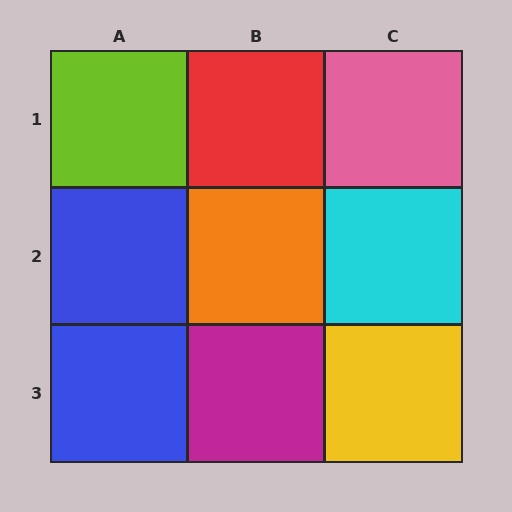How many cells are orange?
1 cell is orange.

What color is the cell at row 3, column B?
Magenta.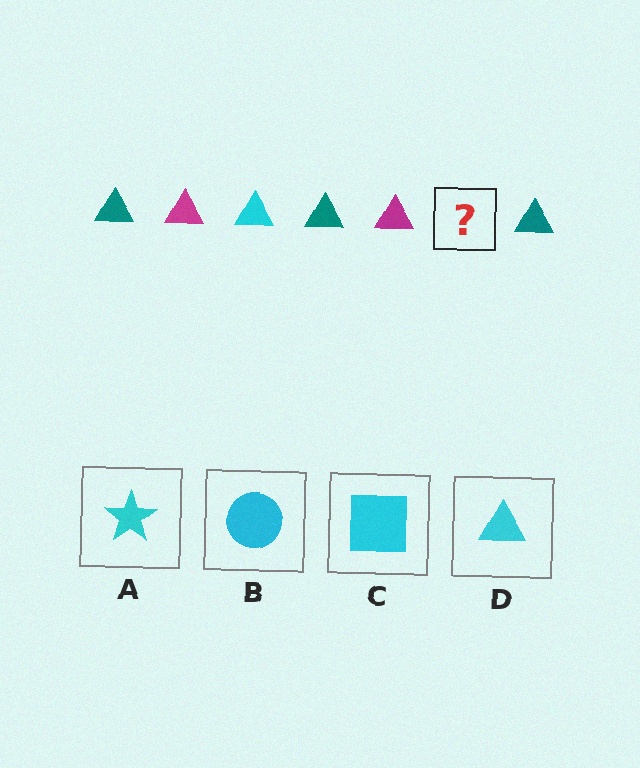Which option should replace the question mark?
Option D.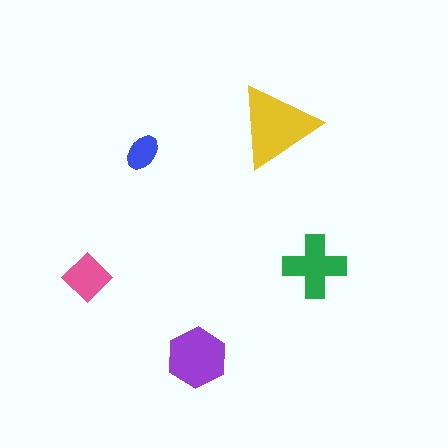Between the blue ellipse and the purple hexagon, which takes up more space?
The purple hexagon.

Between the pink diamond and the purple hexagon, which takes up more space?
The purple hexagon.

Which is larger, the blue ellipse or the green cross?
The green cross.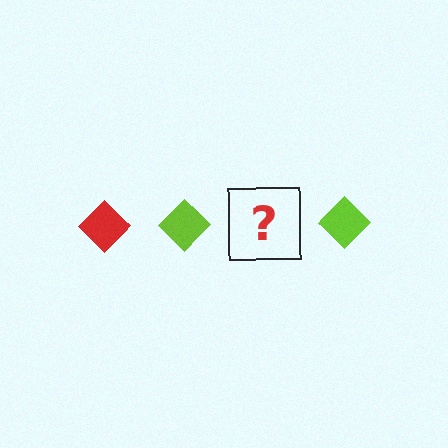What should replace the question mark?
The question mark should be replaced with a red diamond.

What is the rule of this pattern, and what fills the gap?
The rule is that the pattern cycles through red, lime diamonds. The gap should be filled with a red diamond.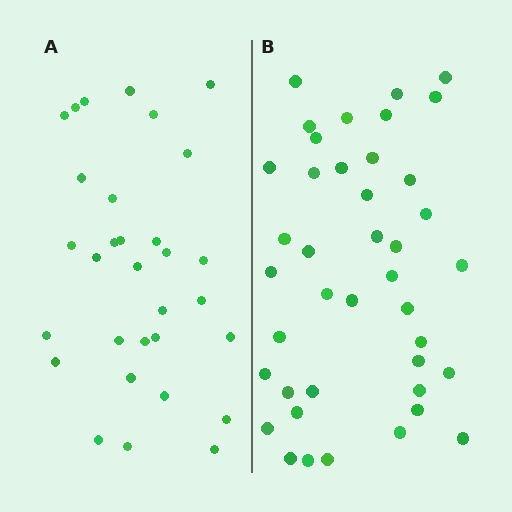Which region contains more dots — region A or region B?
Region B (the right region) has more dots.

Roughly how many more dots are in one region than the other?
Region B has roughly 10 or so more dots than region A.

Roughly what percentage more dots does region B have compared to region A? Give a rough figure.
About 30% more.